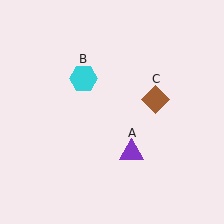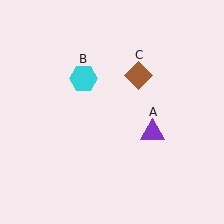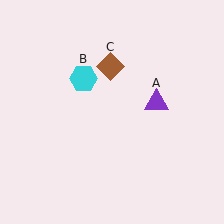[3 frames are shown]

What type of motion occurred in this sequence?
The purple triangle (object A), brown diamond (object C) rotated counterclockwise around the center of the scene.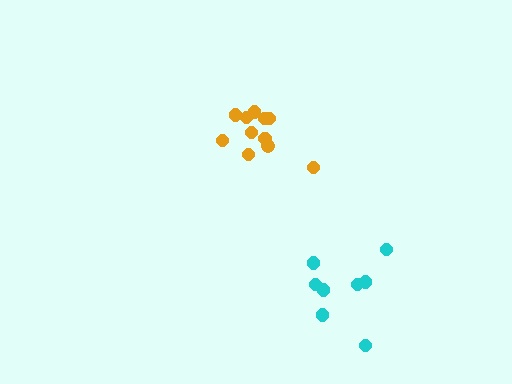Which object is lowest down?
The cyan cluster is bottommost.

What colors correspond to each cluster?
The clusters are colored: orange, cyan.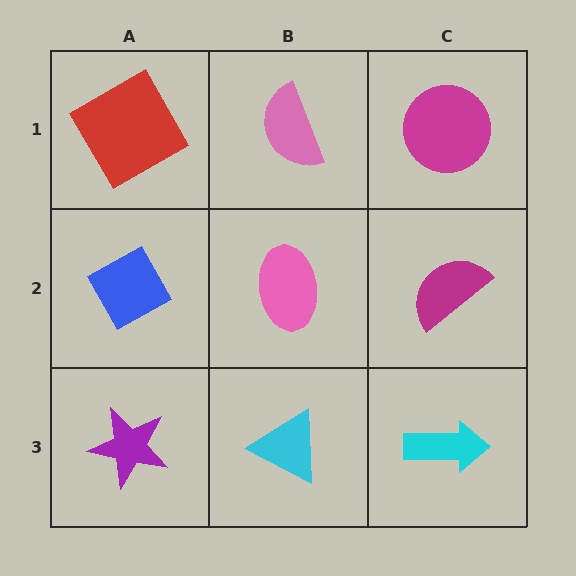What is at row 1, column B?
A pink semicircle.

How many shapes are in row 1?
3 shapes.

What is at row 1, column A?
A red diamond.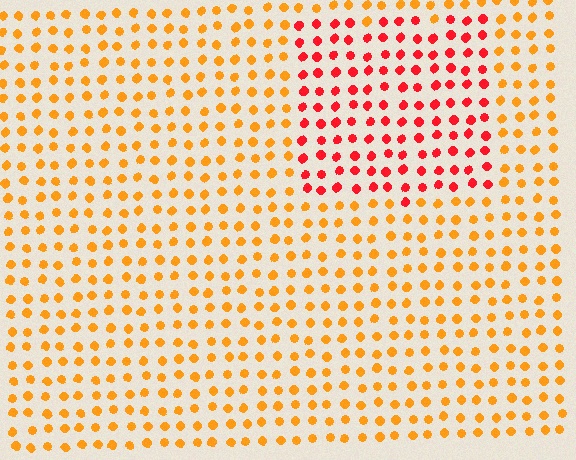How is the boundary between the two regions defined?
The boundary is defined purely by a slight shift in hue (about 40 degrees). Spacing, size, and orientation are identical on both sides.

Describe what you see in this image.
The image is filled with small orange elements in a uniform arrangement. A rectangle-shaped region is visible where the elements are tinted to a slightly different hue, forming a subtle color boundary.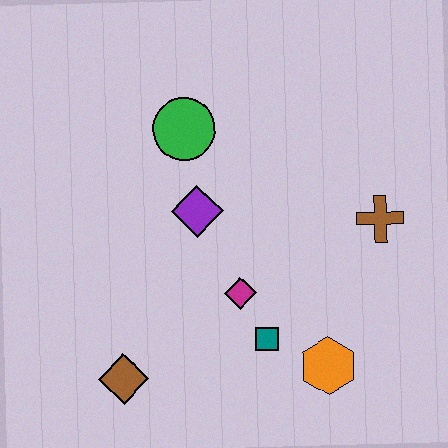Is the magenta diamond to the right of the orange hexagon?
No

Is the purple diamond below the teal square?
No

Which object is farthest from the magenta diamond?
The green circle is farthest from the magenta diamond.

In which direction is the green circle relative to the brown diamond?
The green circle is above the brown diamond.